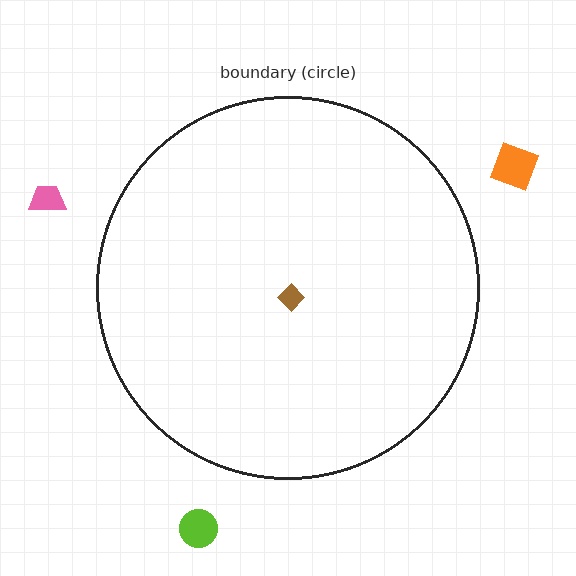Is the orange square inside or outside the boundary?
Outside.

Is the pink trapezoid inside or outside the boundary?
Outside.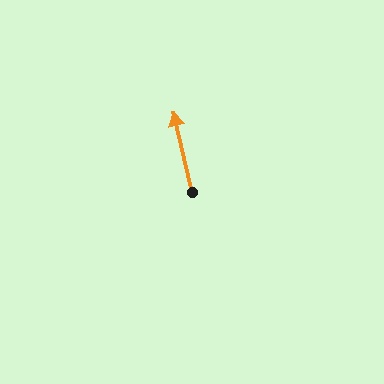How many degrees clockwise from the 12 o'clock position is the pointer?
Approximately 347 degrees.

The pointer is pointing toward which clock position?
Roughly 12 o'clock.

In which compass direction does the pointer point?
North.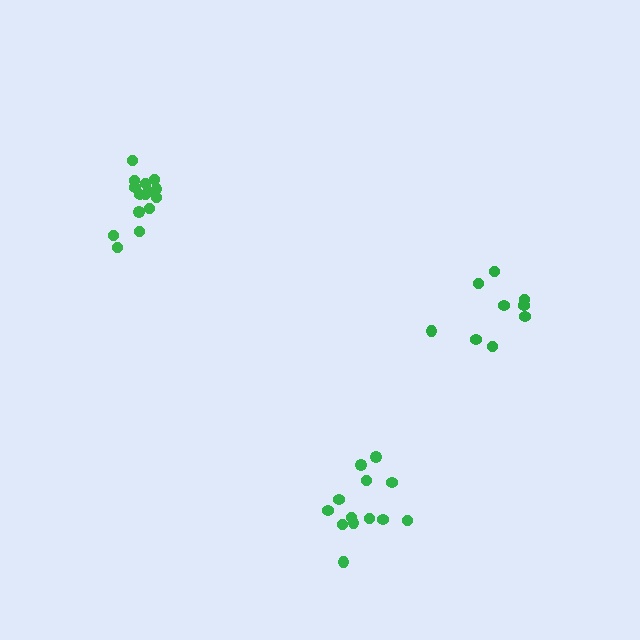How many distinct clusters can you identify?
There are 3 distinct clusters.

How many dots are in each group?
Group 1: 15 dots, Group 2: 9 dots, Group 3: 13 dots (37 total).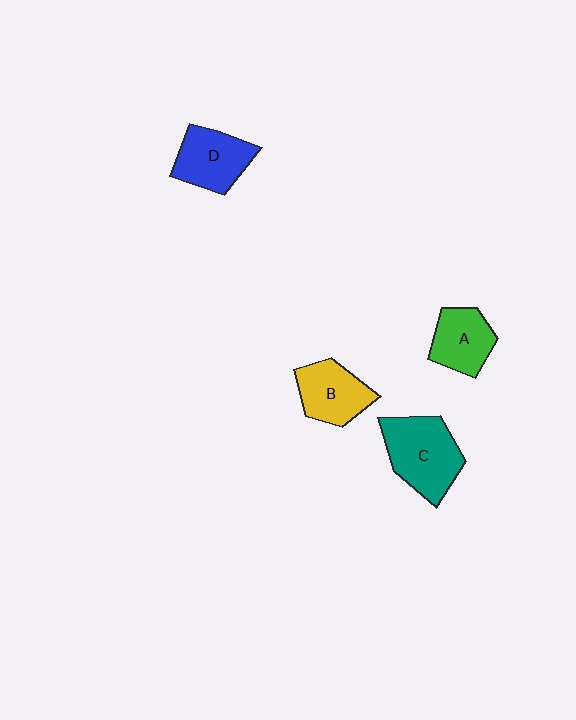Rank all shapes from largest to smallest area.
From largest to smallest: C (teal), D (blue), B (yellow), A (green).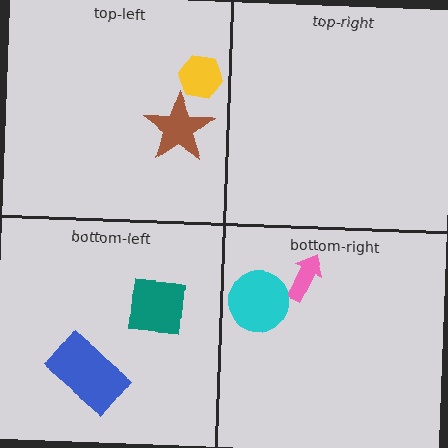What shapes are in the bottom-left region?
The teal square, the blue rectangle.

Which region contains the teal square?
The bottom-left region.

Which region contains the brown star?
The top-left region.